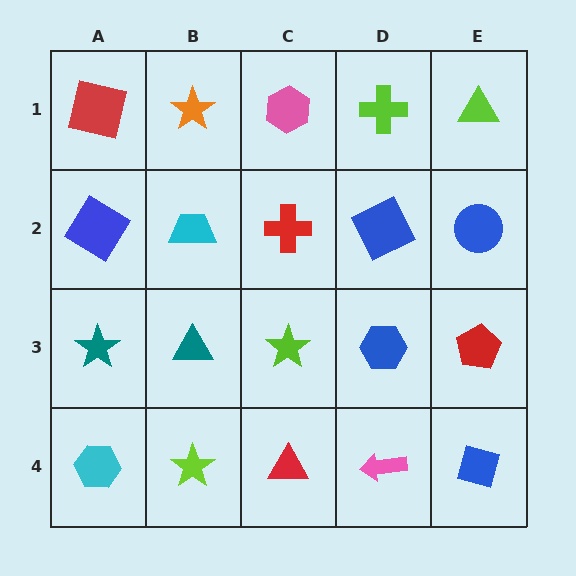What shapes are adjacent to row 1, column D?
A blue square (row 2, column D), a pink hexagon (row 1, column C), a lime triangle (row 1, column E).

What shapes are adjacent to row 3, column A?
A blue diamond (row 2, column A), a cyan hexagon (row 4, column A), a teal triangle (row 3, column B).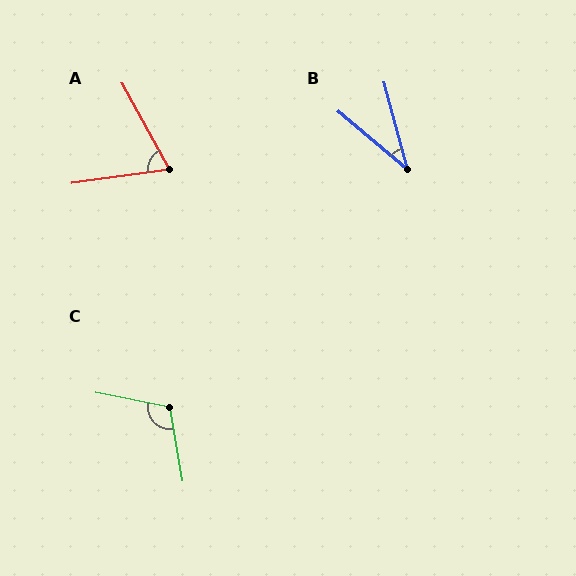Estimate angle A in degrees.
Approximately 69 degrees.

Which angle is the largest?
C, at approximately 110 degrees.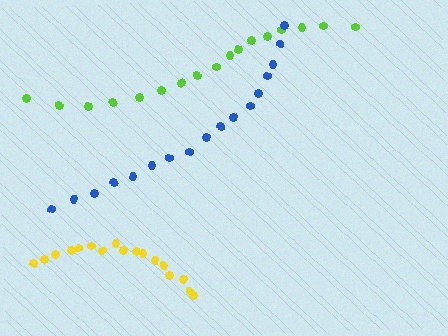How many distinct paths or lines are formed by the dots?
There are 3 distinct paths.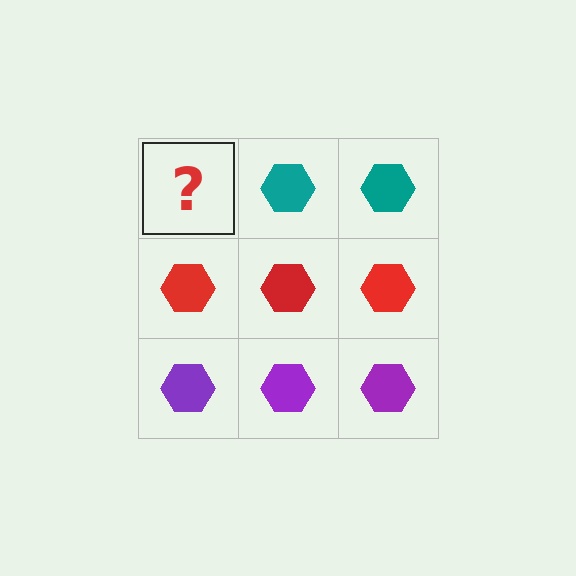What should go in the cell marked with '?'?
The missing cell should contain a teal hexagon.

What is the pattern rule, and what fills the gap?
The rule is that each row has a consistent color. The gap should be filled with a teal hexagon.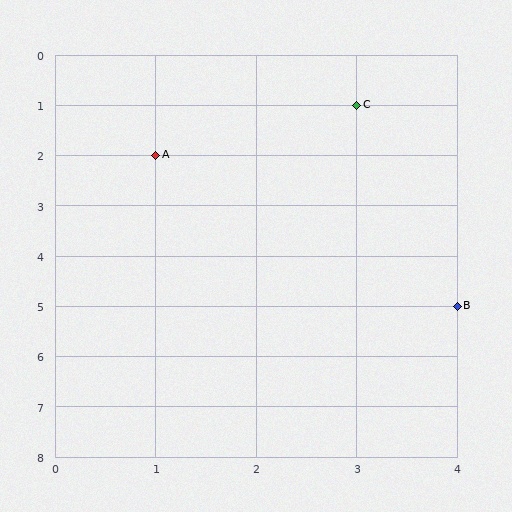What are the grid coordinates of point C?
Point C is at grid coordinates (3, 1).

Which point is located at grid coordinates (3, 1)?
Point C is at (3, 1).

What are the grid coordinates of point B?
Point B is at grid coordinates (4, 5).